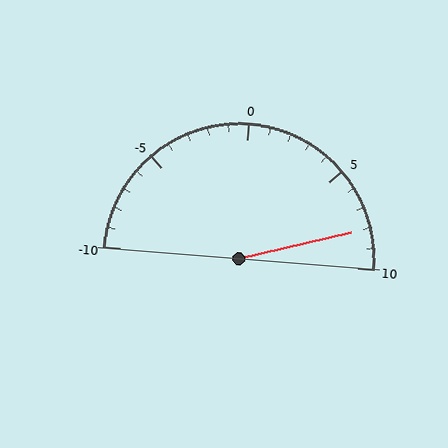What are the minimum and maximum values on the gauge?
The gauge ranges from -10 to 10.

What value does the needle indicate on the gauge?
The needle indicates approximately 8.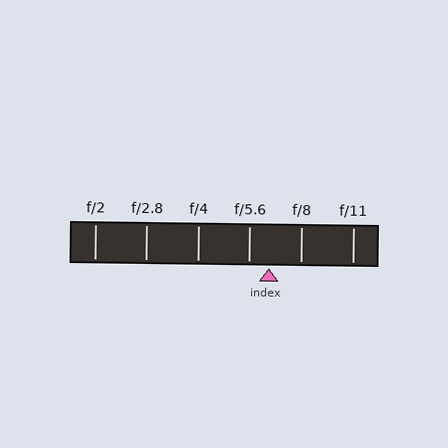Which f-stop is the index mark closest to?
The index mark is closest to f/5.6.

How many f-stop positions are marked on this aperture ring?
There are 6 f-stop positions marked.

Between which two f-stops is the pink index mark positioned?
The index mark is between f/5.6 and f/8.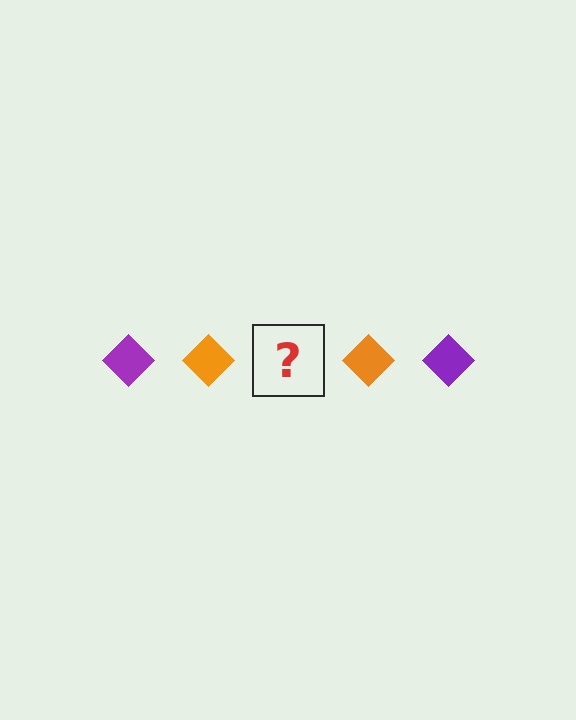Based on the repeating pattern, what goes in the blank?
The blank should be a purple diamond.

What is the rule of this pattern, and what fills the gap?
The rule is that the pattern cycles through purple, orange diamonds. The gap should be filled with a purple diamond.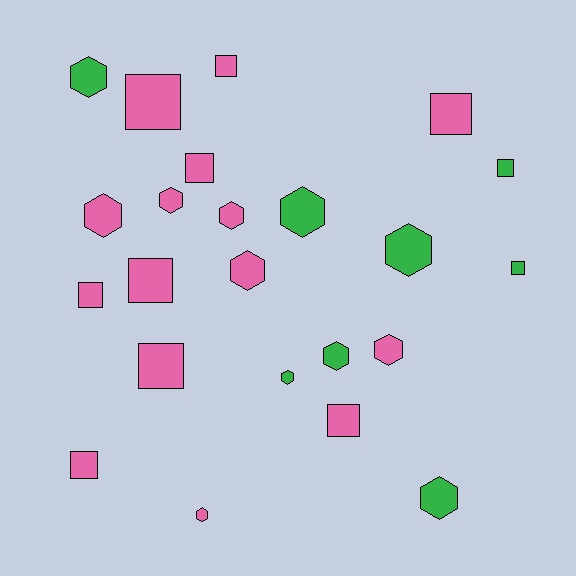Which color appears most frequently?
Pink, with 15 objects.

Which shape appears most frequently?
Hexagon, with 12 objects.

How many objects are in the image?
There are 23 objects.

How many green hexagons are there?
There are 6 green hexagons.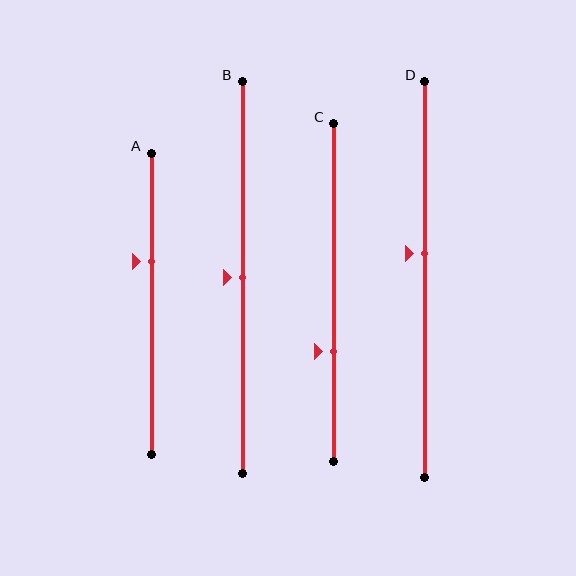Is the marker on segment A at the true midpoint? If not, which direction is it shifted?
No, the marker on segment A is shifted upward by about 14% of the segment length.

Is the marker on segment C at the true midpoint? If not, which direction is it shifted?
No, the marker on segment C is shifted downward by about 17% of the segment length.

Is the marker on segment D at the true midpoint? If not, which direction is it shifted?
No, the marker on segment D is shifted upward by about 7% of the segment length.